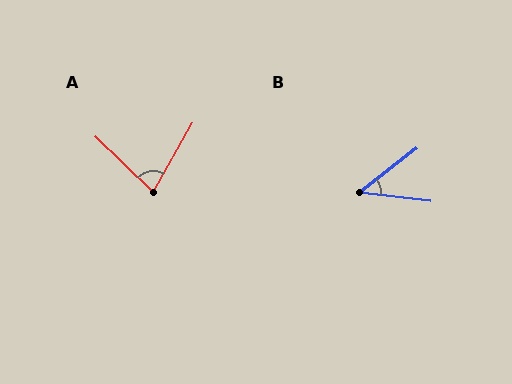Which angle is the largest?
A, at approximately 76 degrees.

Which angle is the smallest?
B, at approximately 44 degrees.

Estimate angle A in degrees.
Approximately 76 degrees.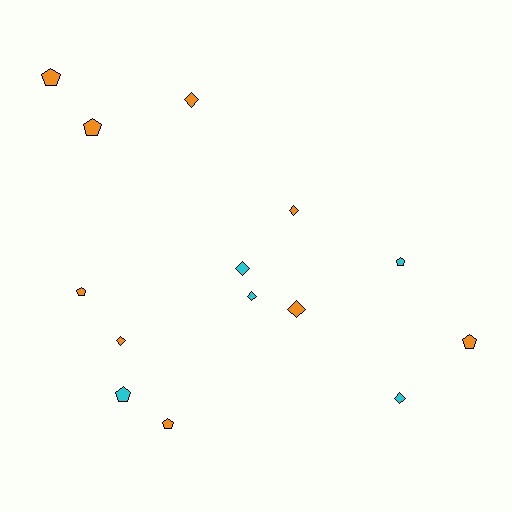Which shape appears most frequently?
Diamond, with 7 objects.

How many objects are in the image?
There are 14 objects.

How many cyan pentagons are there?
There are 2 cyan pentagons.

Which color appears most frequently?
Orange, with 9 objects.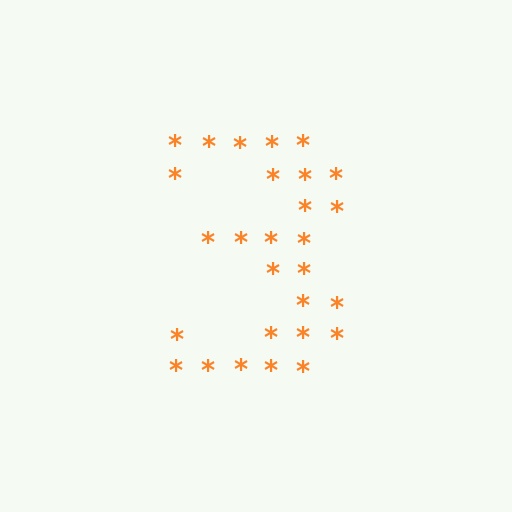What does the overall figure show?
The overall figure shows the digit 3.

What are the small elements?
The small elements are asterisks.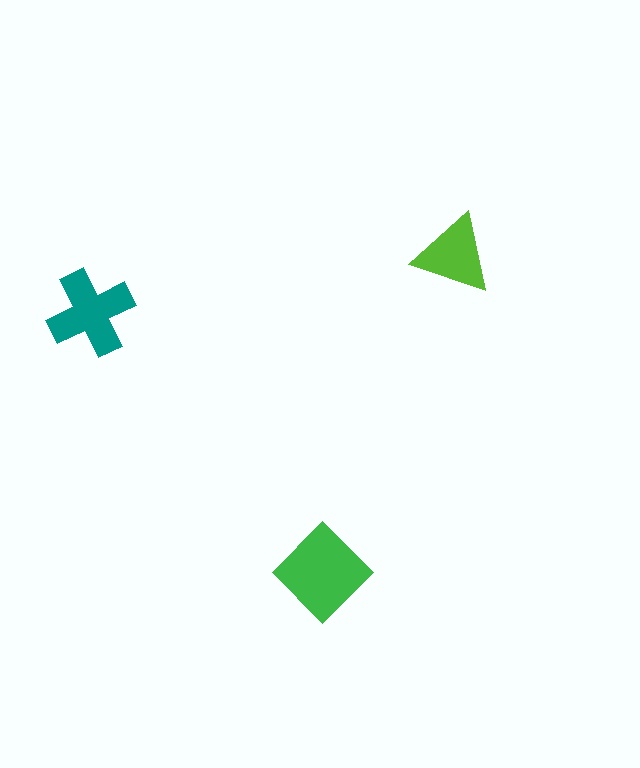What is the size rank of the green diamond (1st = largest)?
1st.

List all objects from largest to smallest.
The green diamond, the teal cross, the lime triangle.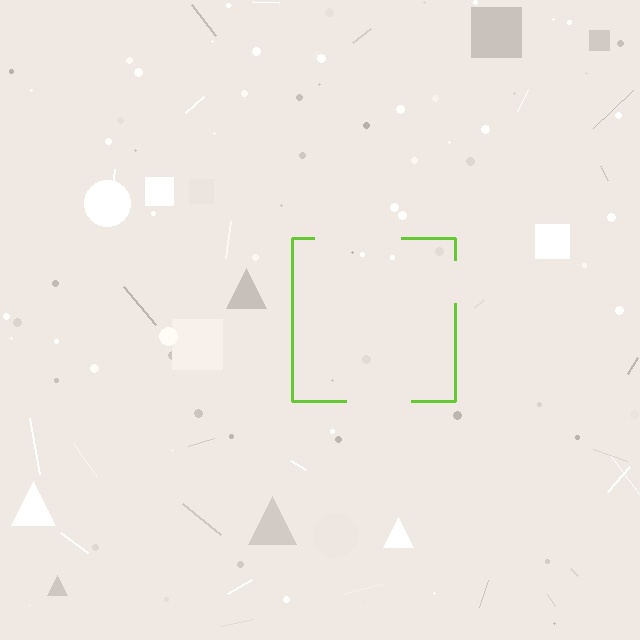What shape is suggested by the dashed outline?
The dashed outline suggests a square.